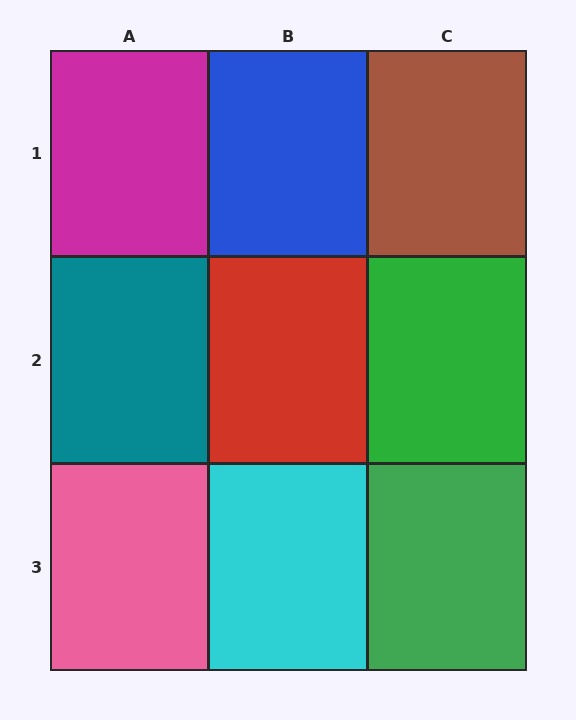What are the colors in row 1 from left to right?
Magenta, blue, brown.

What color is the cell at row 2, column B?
Red.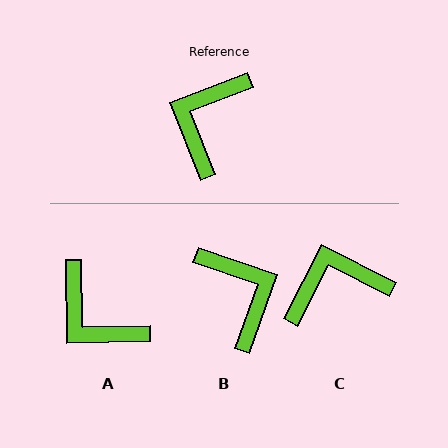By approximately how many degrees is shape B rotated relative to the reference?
Approximately 131 degrees clockwise.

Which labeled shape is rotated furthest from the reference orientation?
B, about 131 degrees away.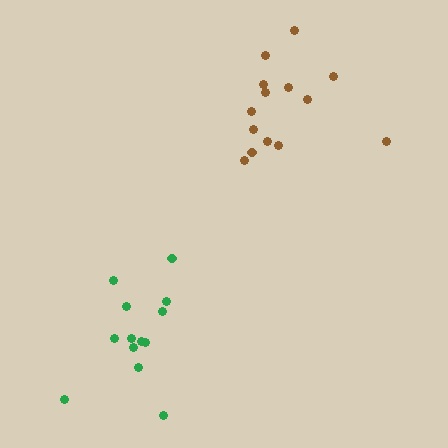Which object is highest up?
The brown cluster is topmost.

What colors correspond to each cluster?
The clusters are colored: brown, green.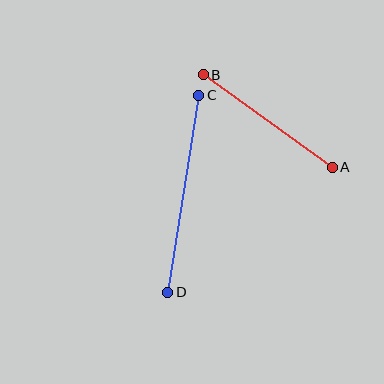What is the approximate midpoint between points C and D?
The midpoint is at approximately (183, 194) pixels.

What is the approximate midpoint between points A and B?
The midpoint is at approximately (268, 121) pixels.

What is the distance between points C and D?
The distance is approximately 199 pixels.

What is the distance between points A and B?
The distance is approximately 158 pixels.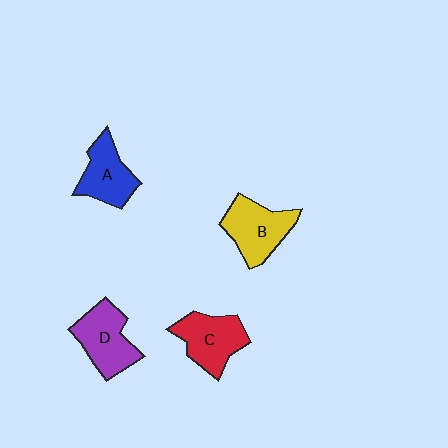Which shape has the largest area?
Shape B (yellow).